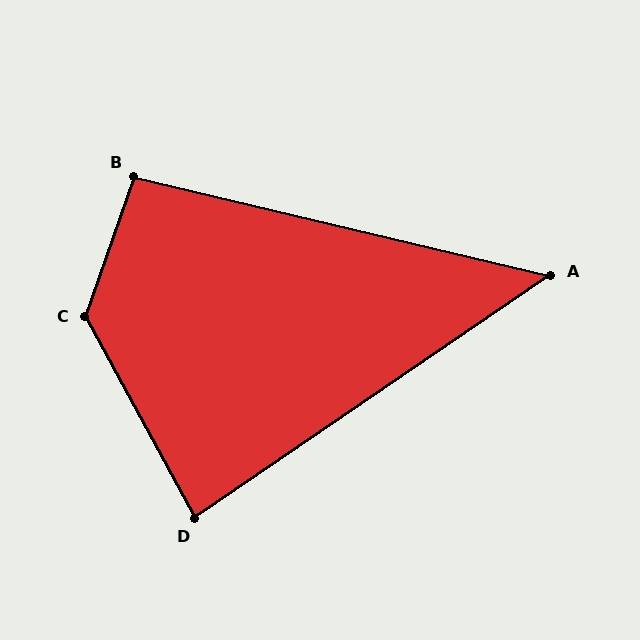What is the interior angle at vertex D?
Approximately 84 degrees (acute).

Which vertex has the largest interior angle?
C, at approximately 132 degrees.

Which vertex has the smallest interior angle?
A, at approximately 48 degrees.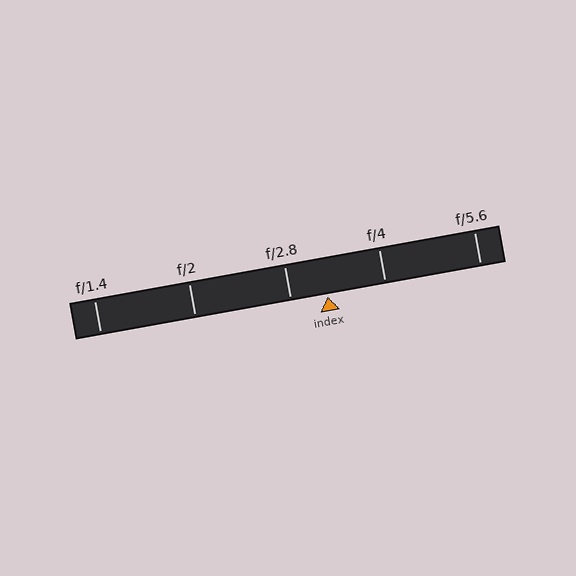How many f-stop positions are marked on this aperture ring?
There are 5 f-stop positions marked.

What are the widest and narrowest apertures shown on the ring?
The widest aperture shown is f/1.4 and the narrowest is f/5.6.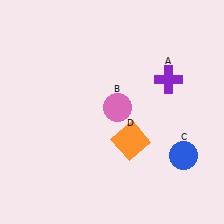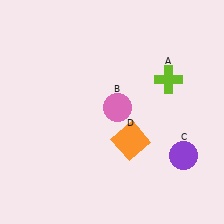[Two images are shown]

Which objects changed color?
A changed from purple to lime. C changed from blue to purple.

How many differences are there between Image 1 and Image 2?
There are 2 differences between the two images.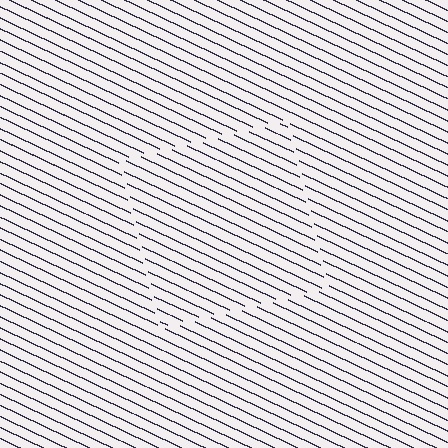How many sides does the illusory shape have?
4 sides — the line-ends trace a square.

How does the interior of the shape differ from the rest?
The interior of the shape contains the same grating, shifted by half a period — the contour is defined by the phase discontinuity where line-ends from the inner and outer gratings abut.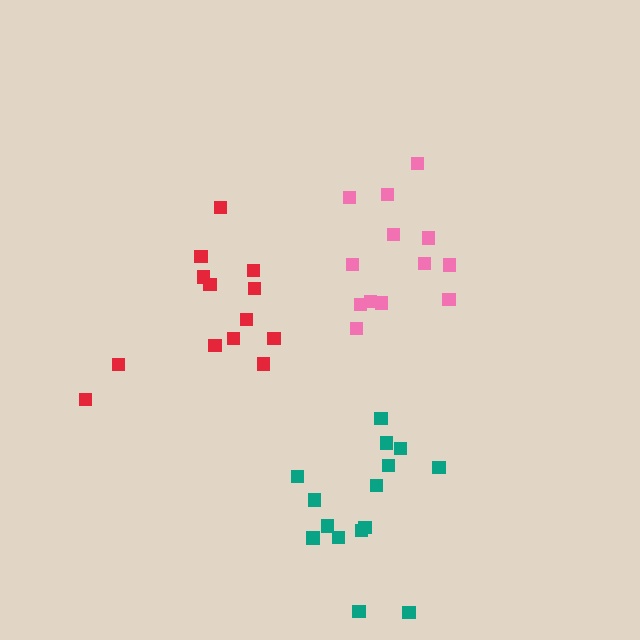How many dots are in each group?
Group 1: 13 dots, Group 2: 13 dots, Group 3: 15 dots (41 total).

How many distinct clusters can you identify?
There are 3 distinct clusters.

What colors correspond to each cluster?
The clusters are colored: red, pink, teal.